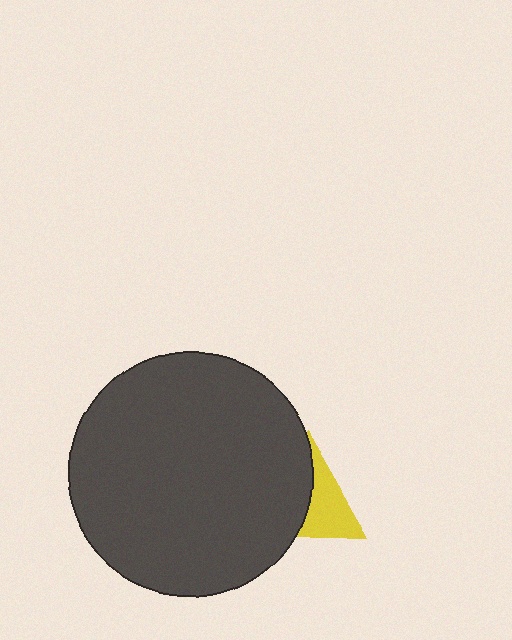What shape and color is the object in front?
The object in front is a dark gray circle.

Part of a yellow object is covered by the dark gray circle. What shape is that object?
It is a triangle.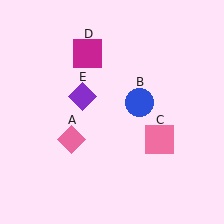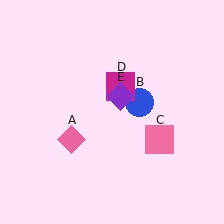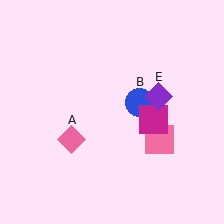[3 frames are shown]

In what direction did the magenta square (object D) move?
The magenta square (object D) moved down and to the right.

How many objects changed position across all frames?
2 objects changed position: magenta square (object D), purple diamond (object E).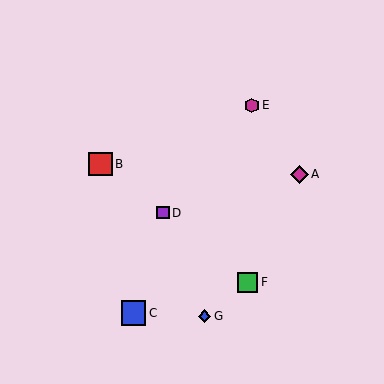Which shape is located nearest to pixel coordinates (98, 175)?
The red square (labeled B) at (101, 164) is nearest to that location.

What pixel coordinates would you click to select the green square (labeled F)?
Click at (248, 282) to select the green square F.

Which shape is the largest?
The blue square (labeled C) is the largest.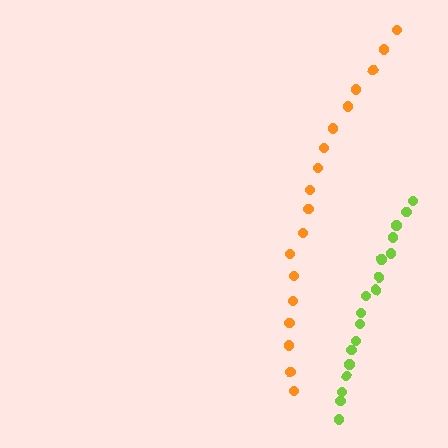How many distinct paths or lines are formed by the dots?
There are 2 distinct paths.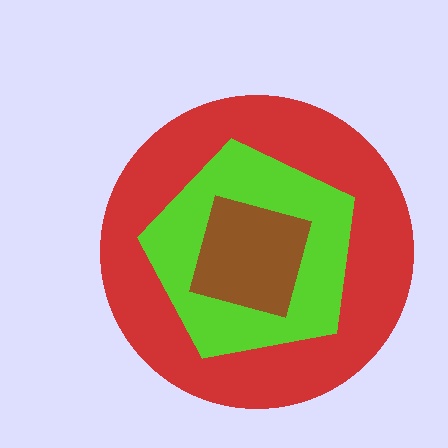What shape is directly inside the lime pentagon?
The brown square.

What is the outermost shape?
The red circle.